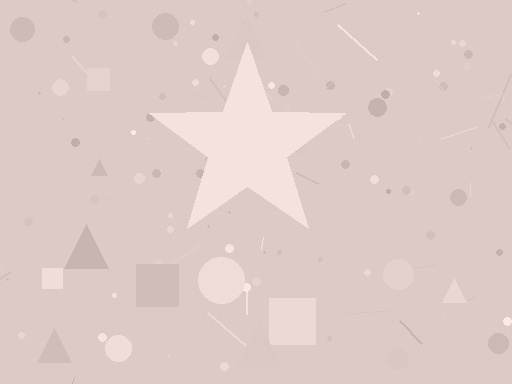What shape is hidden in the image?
A star is hidden in the image.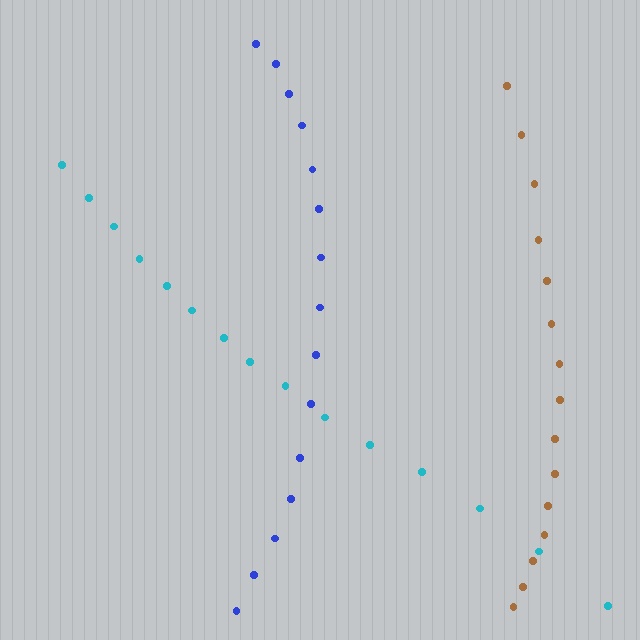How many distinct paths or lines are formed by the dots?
There are 3 distinct paths.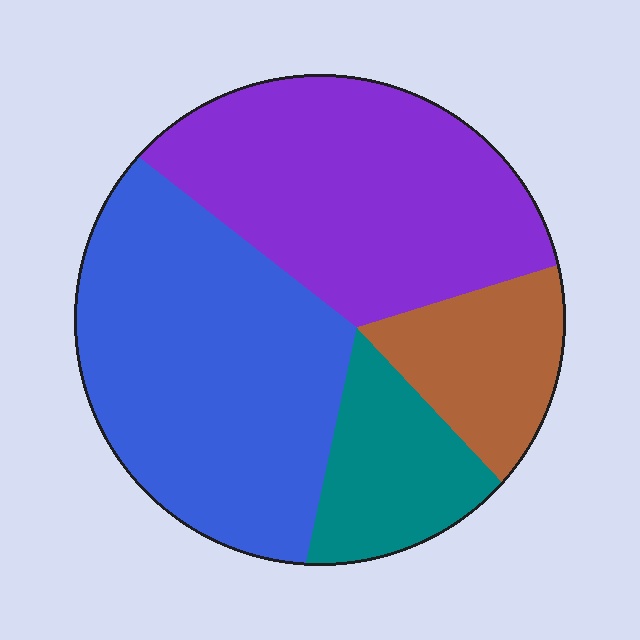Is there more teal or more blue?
Blue.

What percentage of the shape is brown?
Brown covers around 15% of the shape.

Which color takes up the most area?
Blue, at roughly 40%.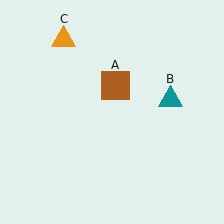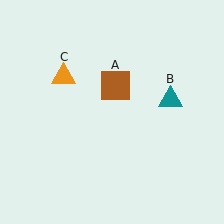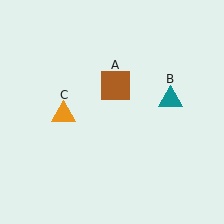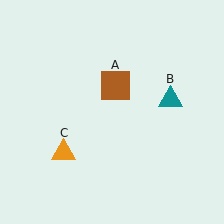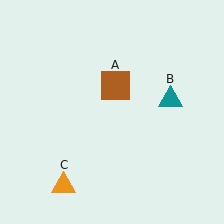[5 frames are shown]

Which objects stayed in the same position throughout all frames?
Brown square (object A) and teal triangle (object B) remained stationary.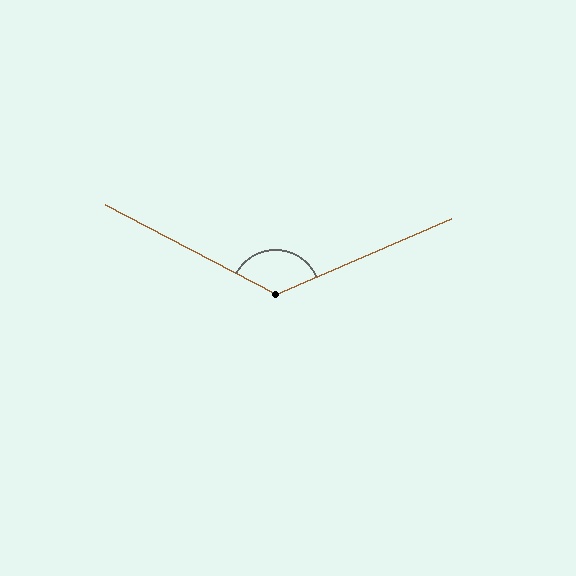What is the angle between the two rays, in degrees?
Approximately 129 degrees.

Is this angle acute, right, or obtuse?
It is obtuse.